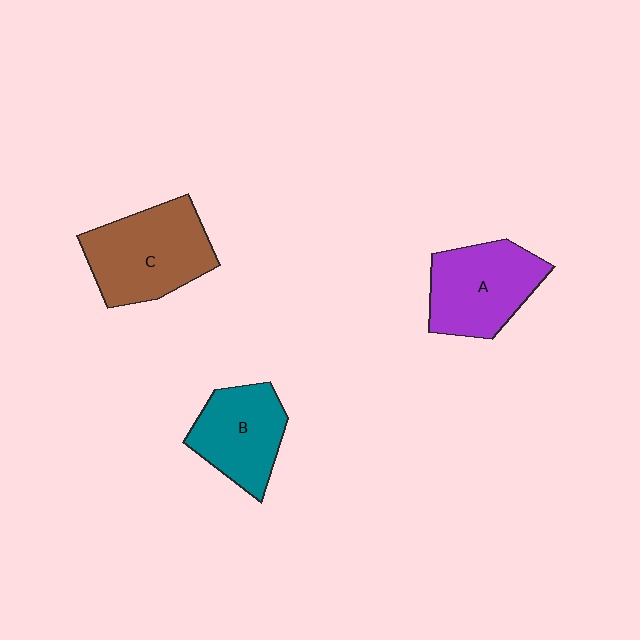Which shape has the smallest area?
Shape B (teal).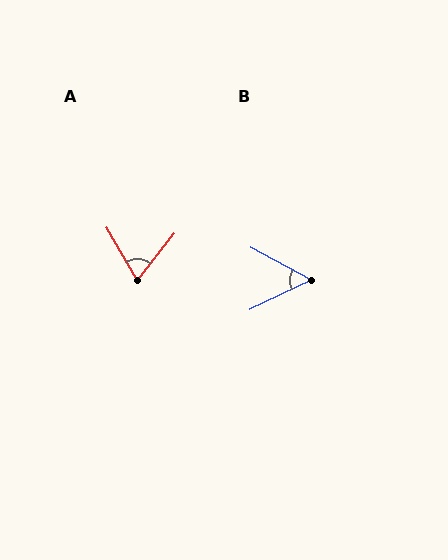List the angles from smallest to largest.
B (54°), A (68°).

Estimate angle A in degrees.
Approximately 68 degrees.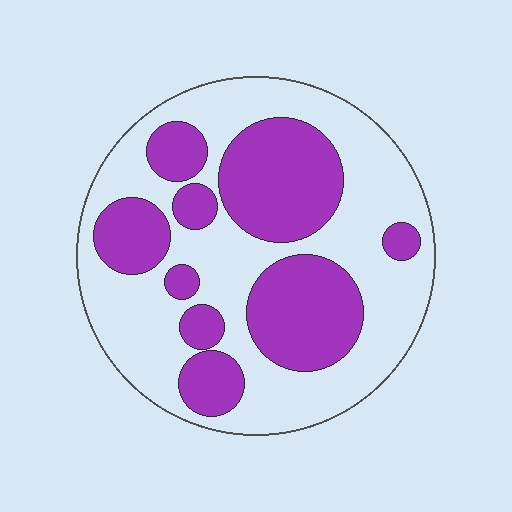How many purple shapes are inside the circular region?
9.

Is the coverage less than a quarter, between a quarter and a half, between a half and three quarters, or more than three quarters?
Between a quarter and a half.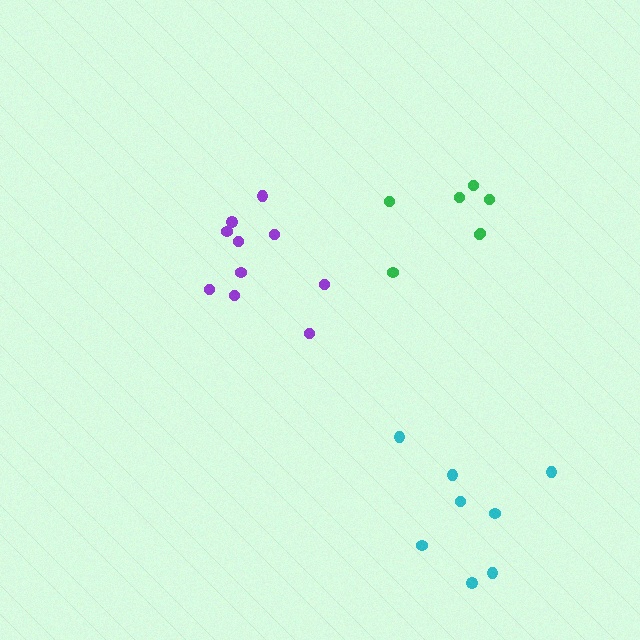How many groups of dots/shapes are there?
There are 3 groups.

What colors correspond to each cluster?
The clusters are colored: purple, cyan, green.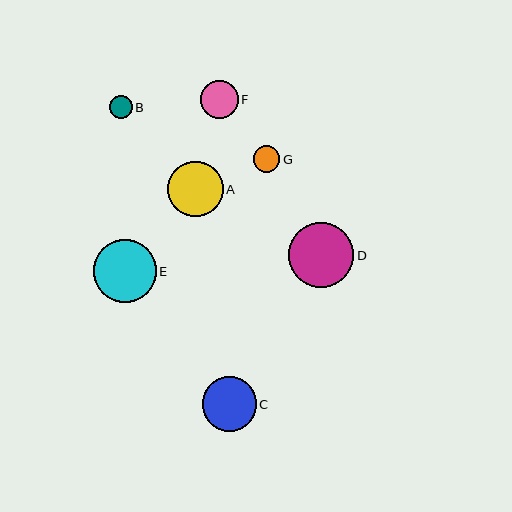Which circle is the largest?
Circle D is the largest with a size of approximately 65 pixels.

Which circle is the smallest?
Circle B is the smallest with a size of approximately 22 pixels.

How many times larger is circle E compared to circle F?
Circle E is approximately 1.7 times the size of circle F.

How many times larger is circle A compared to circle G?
Circle A is approximately 2.1 times the size of circle G.